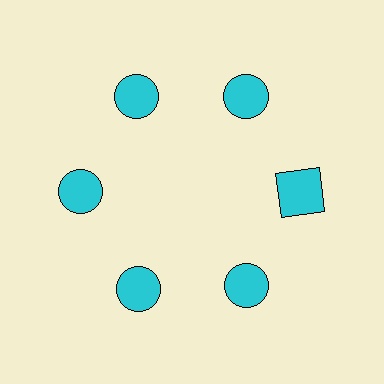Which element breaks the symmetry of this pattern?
The cyan square at roughly the 3 o'clock position breaks the symmetry. All other shapes are cyan circles.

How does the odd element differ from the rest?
It has a different shape: square instead of circle.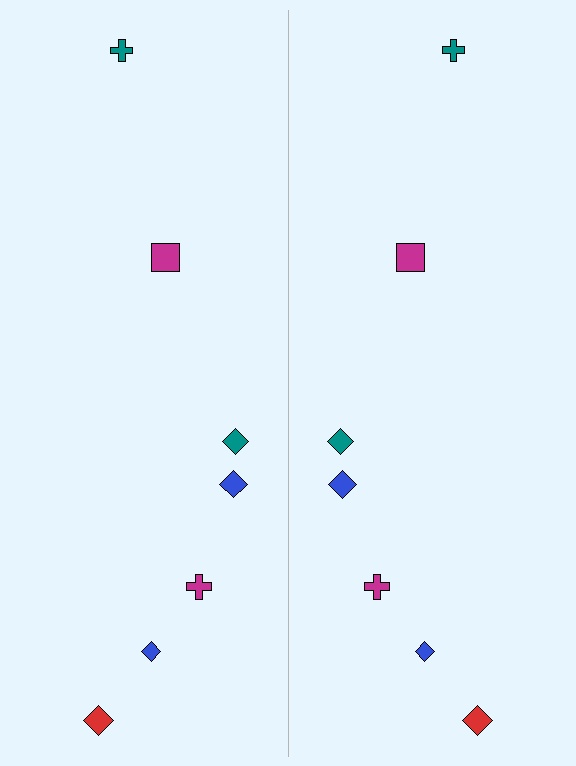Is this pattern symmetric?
Yes, this pattern has bilateral (reflection) symmetry.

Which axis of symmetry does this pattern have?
The pattern has a vertical axis of symmetry running through the center of the image.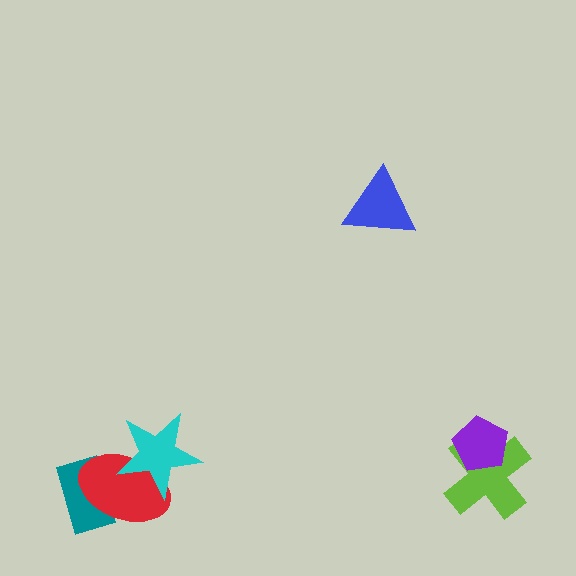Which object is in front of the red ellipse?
The cyan star is in front of the red ellipse.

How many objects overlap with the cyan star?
1 object overlaps with the cyan star.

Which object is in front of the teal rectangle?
The red ellipse is in front of the teal rectangle.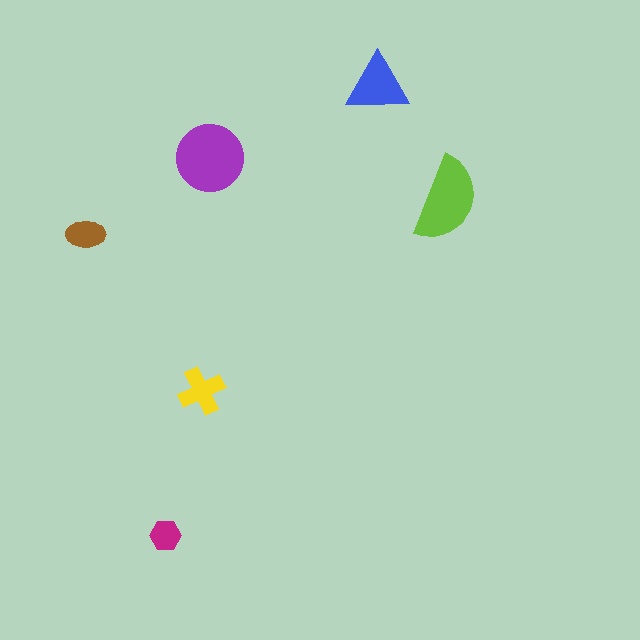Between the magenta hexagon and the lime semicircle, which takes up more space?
The lime semicircle.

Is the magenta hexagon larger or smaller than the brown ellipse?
Smaller.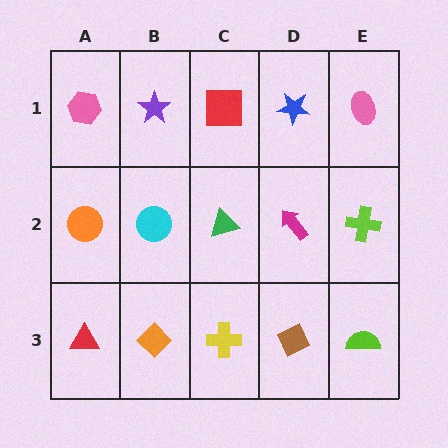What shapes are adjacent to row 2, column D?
A blue star (row 1, column D), a brown diamond (row 3, column D), a green triangle (row 2, column C), a lime cross (row 2, column E).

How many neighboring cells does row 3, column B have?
3.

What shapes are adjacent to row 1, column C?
A green triangle (row 2, column C), a purple star (row 1, column B), a blue star (row 1, column D).